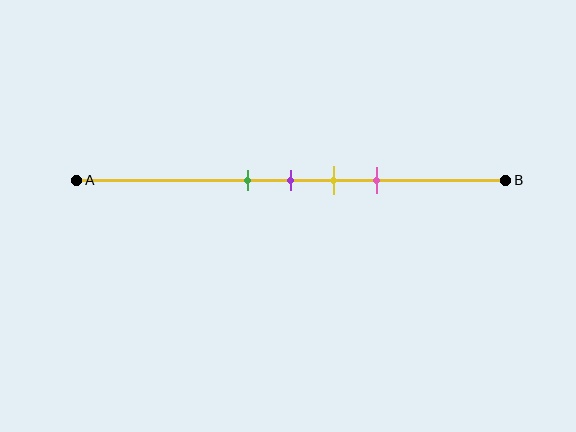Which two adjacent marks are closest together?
The green and purple marks are the closest adjacent pair.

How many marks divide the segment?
There are 4 marks dividing the segment.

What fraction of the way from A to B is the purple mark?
The purple mark is approximately 50% (0.5) of the way from A to B.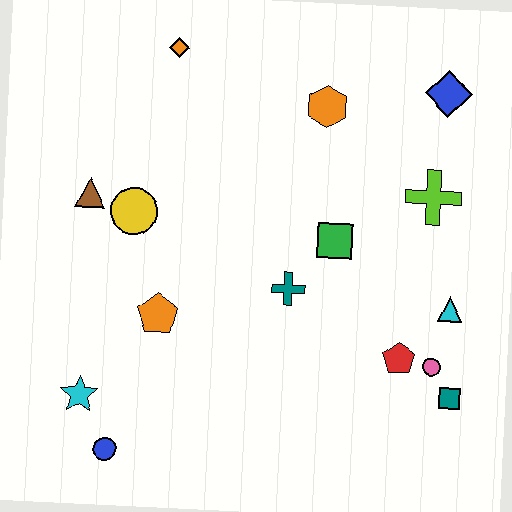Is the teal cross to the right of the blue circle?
Yes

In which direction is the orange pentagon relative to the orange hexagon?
The orange pentagon is below the orange hexagon.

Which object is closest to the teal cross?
The green square is closest to the teal cross.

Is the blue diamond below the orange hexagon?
No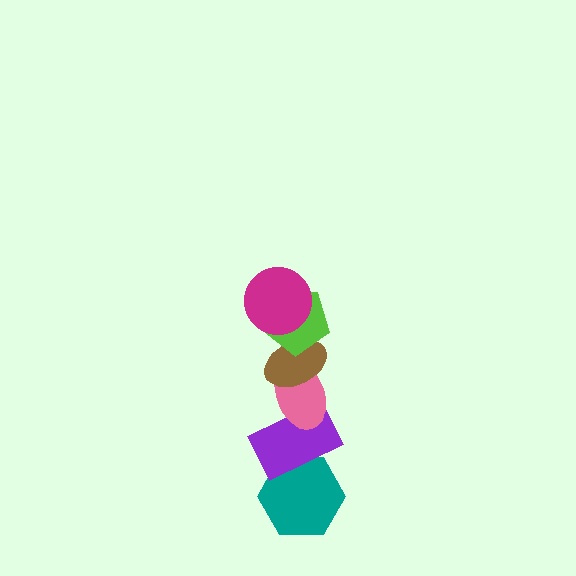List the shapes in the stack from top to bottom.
From top to bottom: the magenta circle, the lime pentagon, the brown ellipse, the pink ellipse, the purple rectangle, the teal hexagon.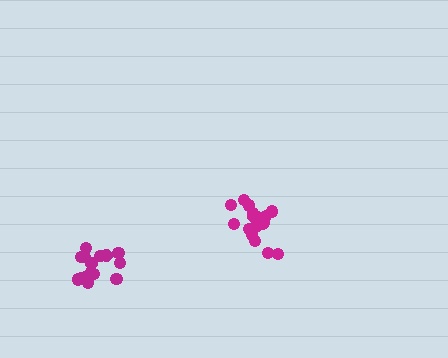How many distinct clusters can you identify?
There are 2 distinct clusters.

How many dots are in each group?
Group 1: 15 dots, Group 2: 17 dots (32 total).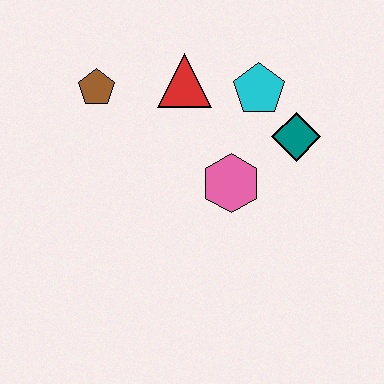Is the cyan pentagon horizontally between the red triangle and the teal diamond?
Yes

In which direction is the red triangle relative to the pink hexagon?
The red triangle is above the pink hexagon.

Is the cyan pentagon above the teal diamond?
Yes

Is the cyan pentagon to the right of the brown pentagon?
Yes